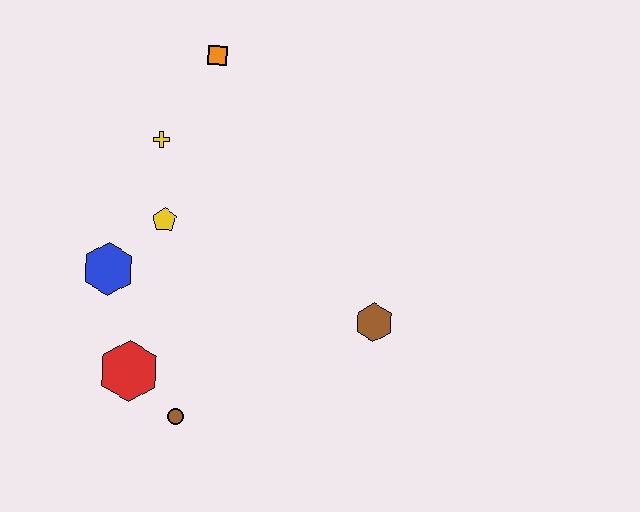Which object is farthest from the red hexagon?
The orange square is farthest from the red hexagon.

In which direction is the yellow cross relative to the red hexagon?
The yellow cross is above the red hexagon.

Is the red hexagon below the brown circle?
No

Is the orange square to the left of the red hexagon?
No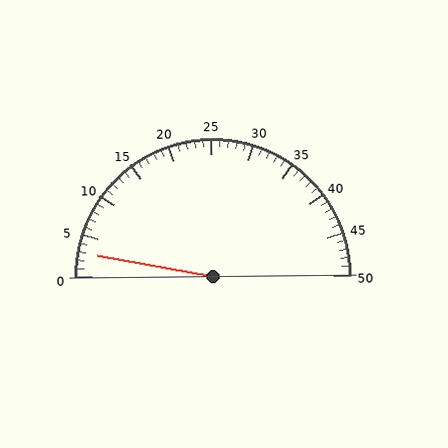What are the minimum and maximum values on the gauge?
The gauge ranges from 0 to 50.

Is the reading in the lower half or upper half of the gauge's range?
The reading is in the lower half of the range (0 to 50).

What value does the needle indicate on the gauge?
The needle indicates approximately 3.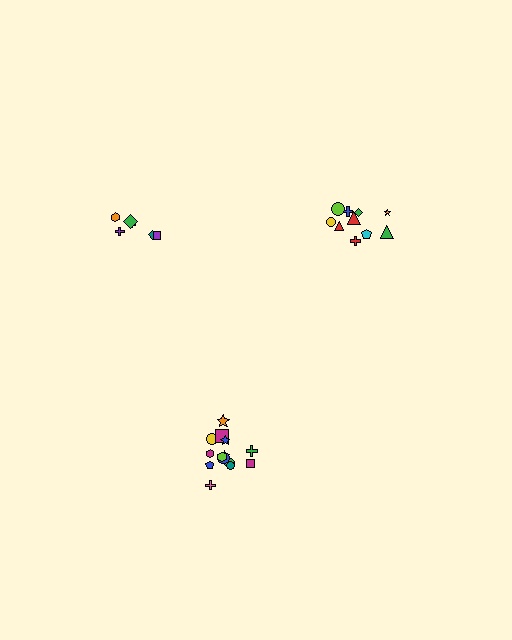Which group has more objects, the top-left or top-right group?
The top-right group.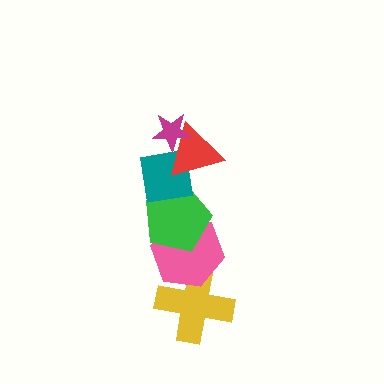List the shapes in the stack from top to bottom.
From top to bottom: the magenta star, the red triangle, the teal square, the green pentagon, the pink hexagon, the yellow cross.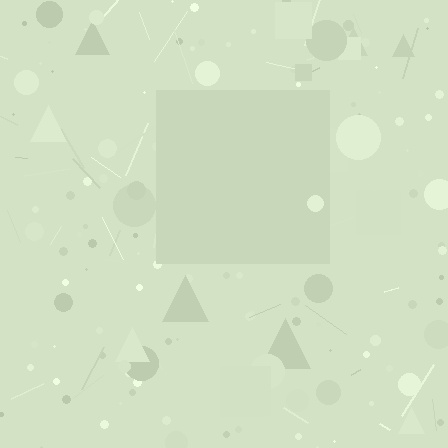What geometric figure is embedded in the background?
A square is embedded in the background.